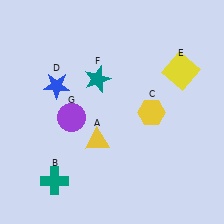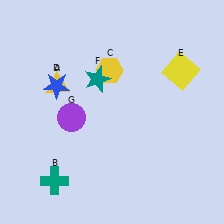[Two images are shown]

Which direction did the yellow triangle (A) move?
The yellow triangle (A) moved up.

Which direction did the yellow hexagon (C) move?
The yellow hexagon (C) moved left.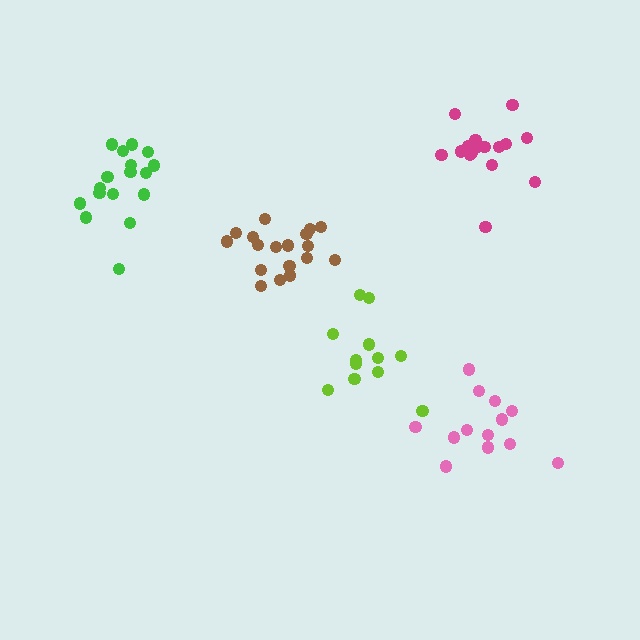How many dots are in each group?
Group 1: 12 dots, Group 2: 18 dots, Group 3: 16 dots, Group 4: 17 dots, Group 5: 13 dots (76 total).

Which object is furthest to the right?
The magenta cluster is rightmost.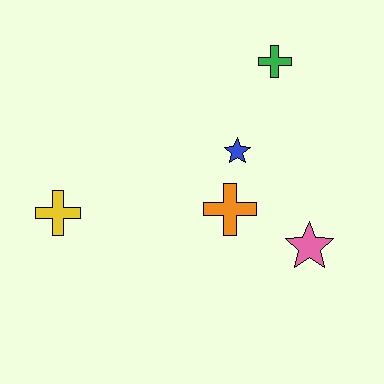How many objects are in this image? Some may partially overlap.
There are 5 objects.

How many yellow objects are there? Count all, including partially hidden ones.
There is 1 yellow object.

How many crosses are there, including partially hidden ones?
There are 3 crosses.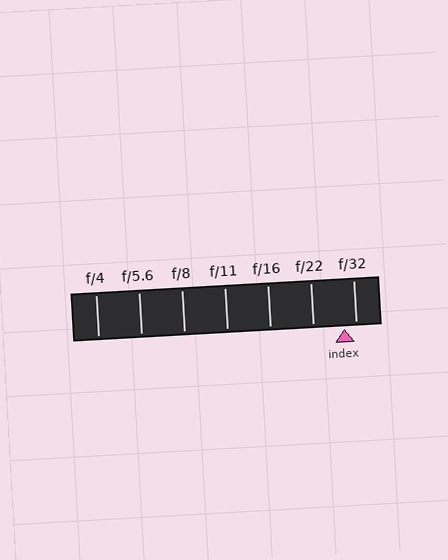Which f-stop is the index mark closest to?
The index mark is closest to f/32.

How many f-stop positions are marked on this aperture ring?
There are 7 f-stop positions marked.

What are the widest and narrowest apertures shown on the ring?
The widest aperture shown is f/4 and the narrowest is f/32.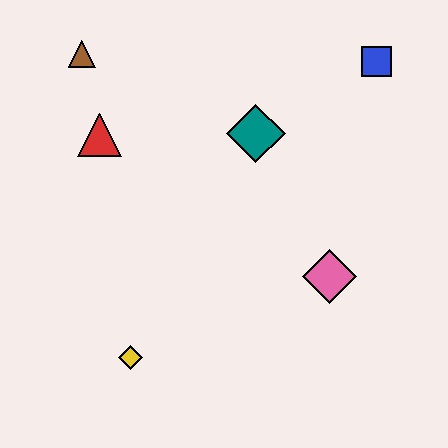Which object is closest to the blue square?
The teal diamond is closest to the blue square.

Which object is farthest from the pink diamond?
The brown triangle is farthest from the pink diamond.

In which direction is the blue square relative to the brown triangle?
The blue square is to the right of the brown triangle.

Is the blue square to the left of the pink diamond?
No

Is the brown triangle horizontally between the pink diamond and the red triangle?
No